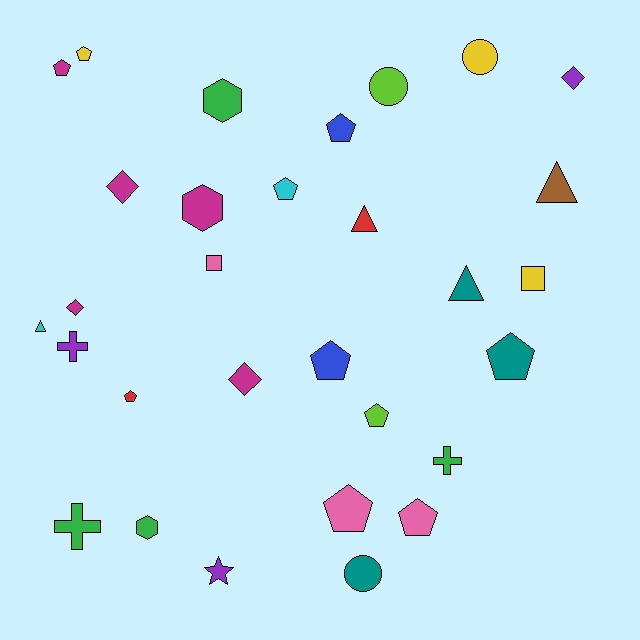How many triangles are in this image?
There are 4 triangles.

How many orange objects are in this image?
There are no orange objects.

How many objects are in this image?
There are 30 objects.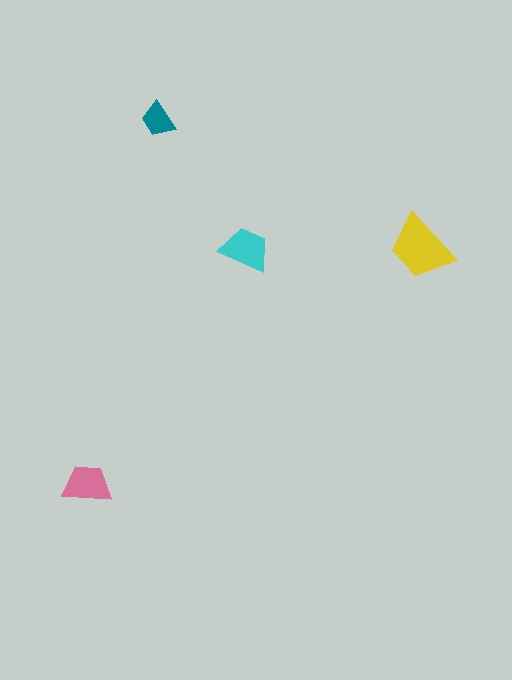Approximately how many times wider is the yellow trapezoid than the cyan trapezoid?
About 1.5 times wider.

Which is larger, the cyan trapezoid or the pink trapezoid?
The cyan one.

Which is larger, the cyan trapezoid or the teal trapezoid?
The cyan one.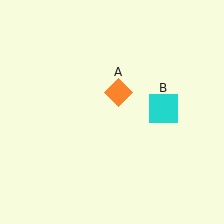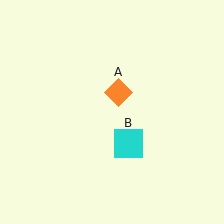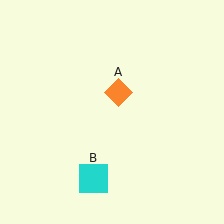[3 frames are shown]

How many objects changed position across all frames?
1 object changed position: cyan square (object B).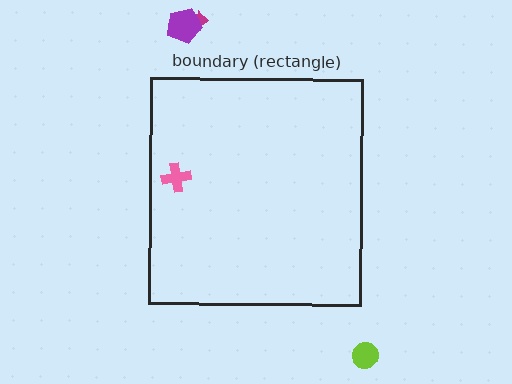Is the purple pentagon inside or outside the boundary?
Outside.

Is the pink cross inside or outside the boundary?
Inside.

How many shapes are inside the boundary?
1 inside, 3 outside.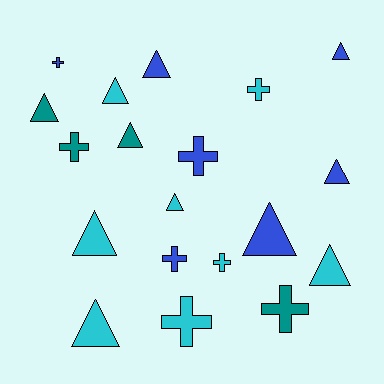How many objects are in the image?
There are 19 objects.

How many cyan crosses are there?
There are 3 cyan crosses.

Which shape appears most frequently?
Triangle, with 11 objects.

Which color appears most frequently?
Cyan, with 8 objects.